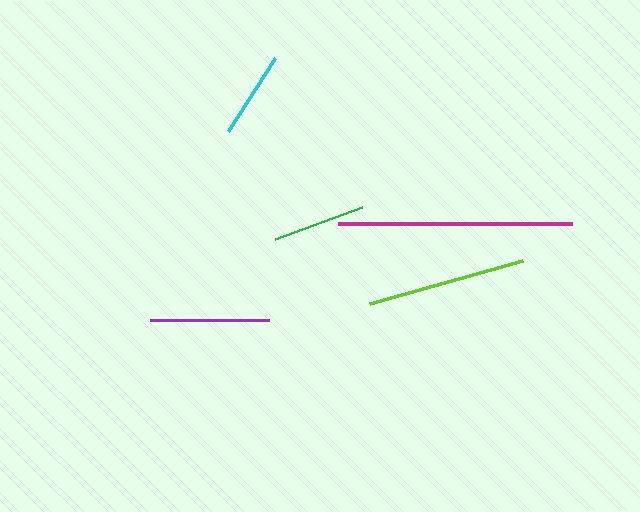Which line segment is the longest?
The magenta line is the longest at approximately 234 pixels.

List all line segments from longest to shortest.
From longest to shortest: magenta, lime, purple, green, cyan.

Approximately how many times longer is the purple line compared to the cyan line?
The purple line is approximately 1.4 times the length of the cyan line.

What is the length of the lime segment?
The lime segment is approximately 158 pixels long.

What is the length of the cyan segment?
The cyan segment is approximately 87 pixels long.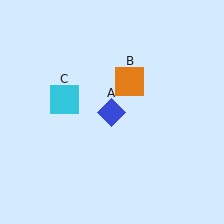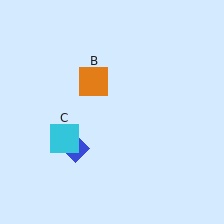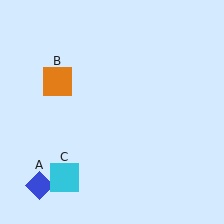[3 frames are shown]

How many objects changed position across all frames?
3 objects changed position: blue diamond (object A), orange square (object B), cyan square (object C).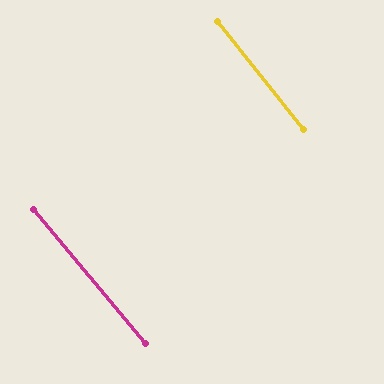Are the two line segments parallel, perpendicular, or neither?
Parallel — their directions differ by only 1.1°.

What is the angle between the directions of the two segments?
Approximately 1 degree.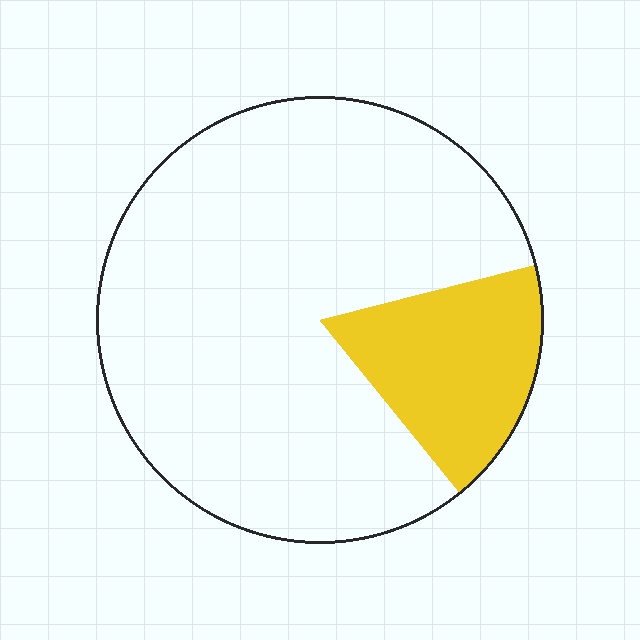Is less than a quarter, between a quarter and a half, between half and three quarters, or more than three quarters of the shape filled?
Less than a quarter.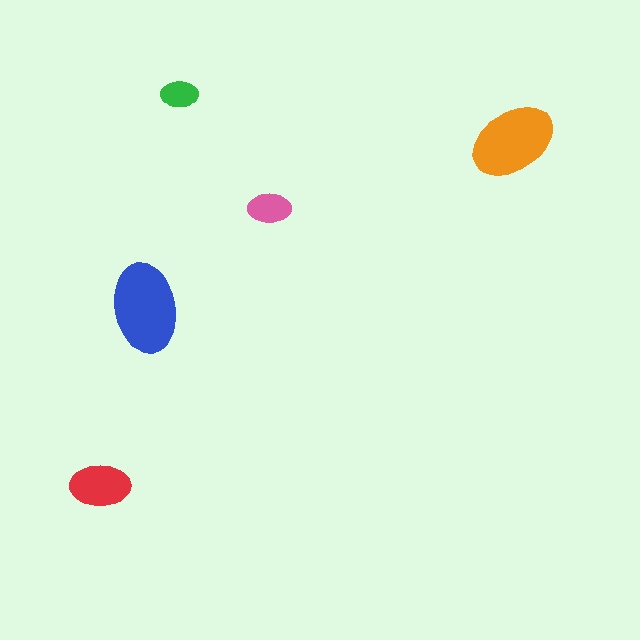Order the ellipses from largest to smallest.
the blue one, the orange one, the red one, the pink one, the green one.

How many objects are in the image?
There are 5 objects in the image.